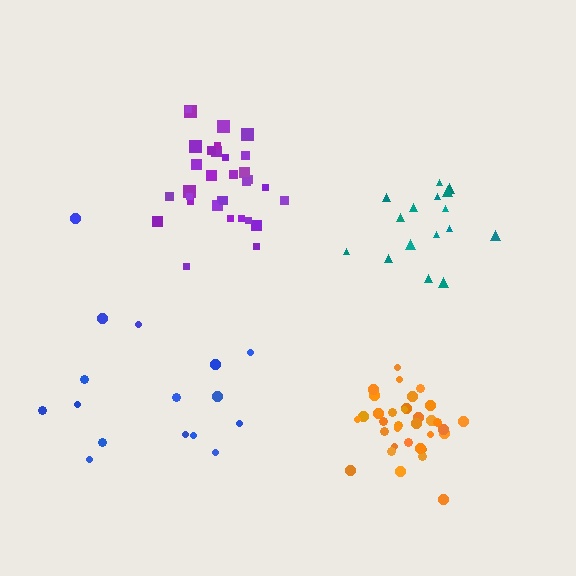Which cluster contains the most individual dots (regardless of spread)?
Orange (35).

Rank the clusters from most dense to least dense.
orange, purple, teal, blue.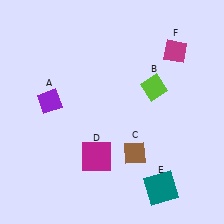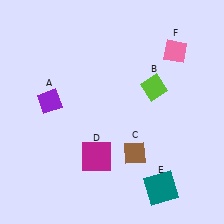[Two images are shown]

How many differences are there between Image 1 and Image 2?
There is 1 difference between the two images.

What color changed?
The diamond (F) changed from magenta in Image 1 to pink in Image 2.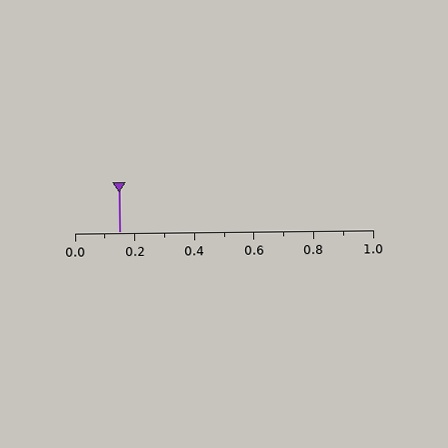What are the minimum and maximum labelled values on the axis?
The axis runs from 0.0 to 1.0.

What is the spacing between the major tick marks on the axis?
The major ticks are spaced 0.2 apart.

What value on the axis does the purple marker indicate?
The marker indicates approximately 0.15.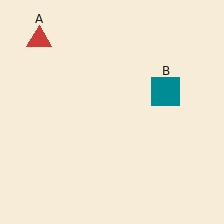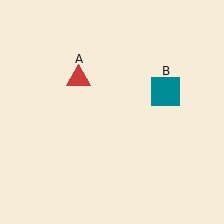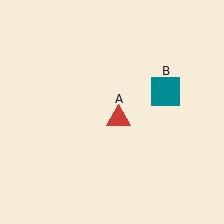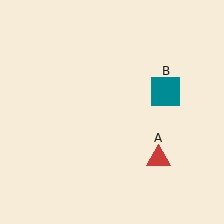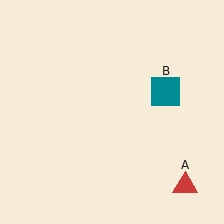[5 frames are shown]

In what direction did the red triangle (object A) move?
The red triangle (object A) moved down and to the right.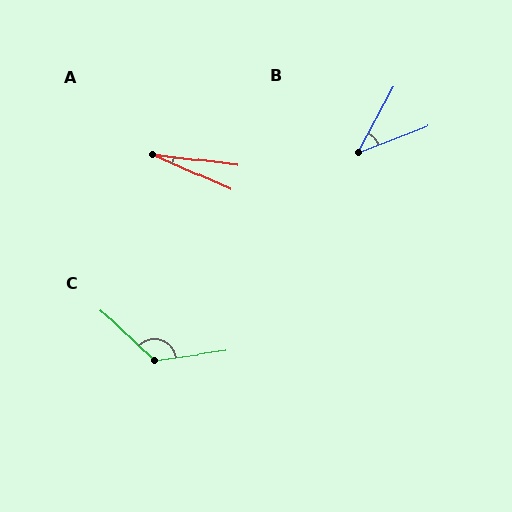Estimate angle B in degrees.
Approximately 41 degrees.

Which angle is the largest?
C, at approximately 130 degrees.